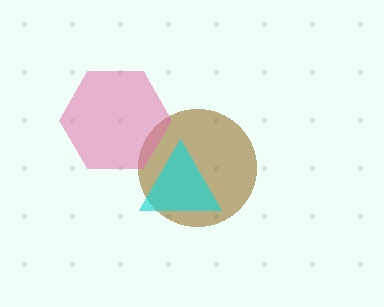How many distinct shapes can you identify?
There are 3 distinct shapes: a brown circle, a cyan triangle, a pink hexagon.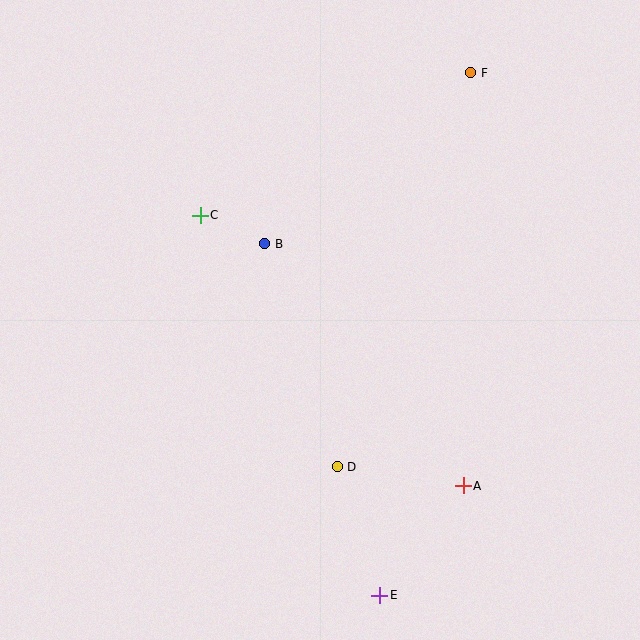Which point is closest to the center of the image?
Point B at (265, 244) is closest to the center.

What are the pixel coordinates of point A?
Point A is at (463, 486).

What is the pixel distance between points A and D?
The distance between A and D is 127 pixels.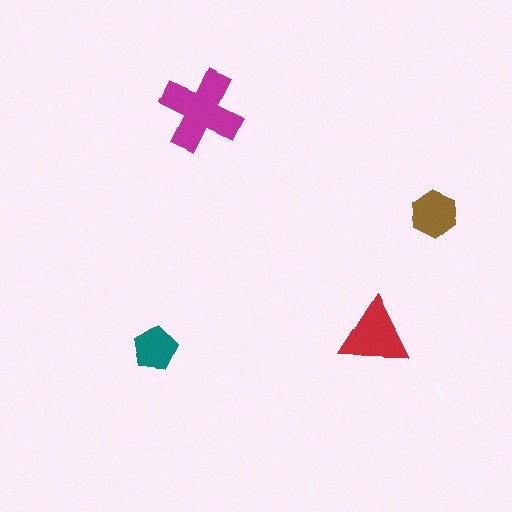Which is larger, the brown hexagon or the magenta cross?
The magenta cross.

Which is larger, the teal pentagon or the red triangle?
The red triangle.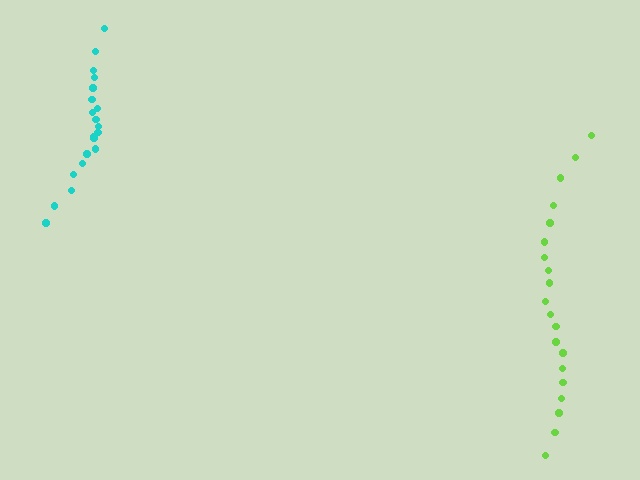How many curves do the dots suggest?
There are 2 distinct paths.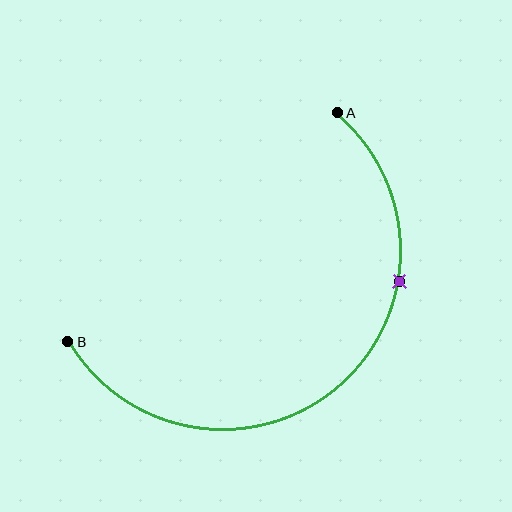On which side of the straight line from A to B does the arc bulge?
The arc bulges below and to the right of the straight line connecting A and B.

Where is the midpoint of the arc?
The arc midpoint is the point on the curve farthest from the straight line joining A and B. It sits below and to the right of that line.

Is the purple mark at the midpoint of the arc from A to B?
No. The purple mark lies on the arc but is closer to endpoint A. The arc midpoint would be at the point on the curve equidistant along the arc from both A and B.